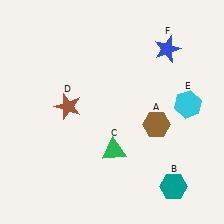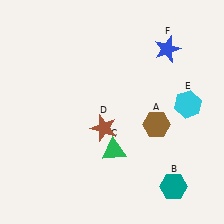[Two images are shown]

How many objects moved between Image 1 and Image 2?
1 object moved between the two images.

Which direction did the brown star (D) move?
The brown star (D) moved right.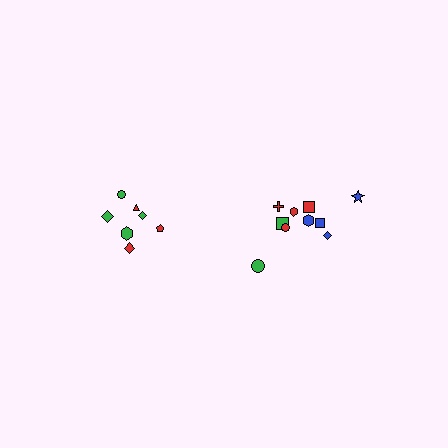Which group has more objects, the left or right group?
The right group.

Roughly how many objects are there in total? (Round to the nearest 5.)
Roughly 15 objects in total.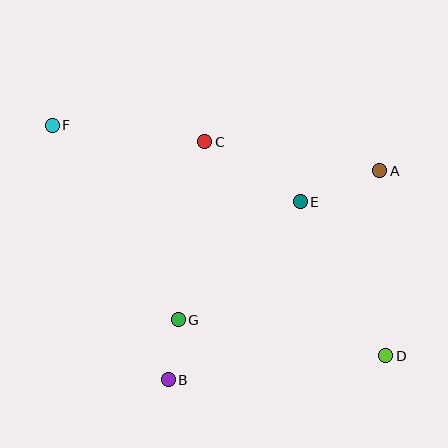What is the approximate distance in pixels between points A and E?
The distance between A and E is approximately 85 pixels.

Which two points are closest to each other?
Points B and G are closest to each other.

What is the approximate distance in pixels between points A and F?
The distance between A and F is approximately 330 pixels.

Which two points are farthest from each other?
Points D and F are farthest from each other.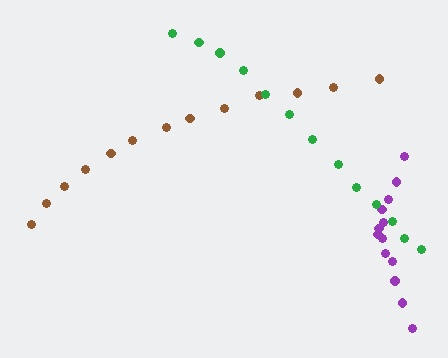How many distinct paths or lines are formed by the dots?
There are 3 distinct paths.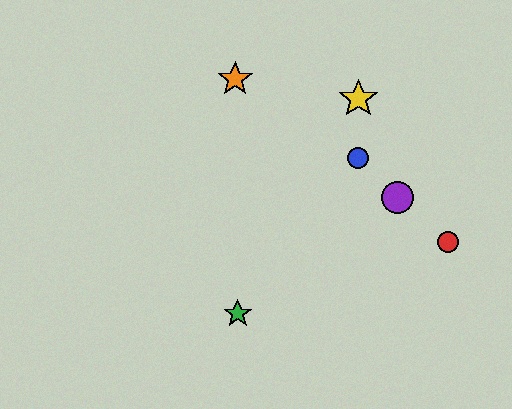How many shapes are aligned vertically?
2 shapes (the blue circle, the yellow star) are aligned vertically.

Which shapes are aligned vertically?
The blue circle, the yellow star are aligned vertically.